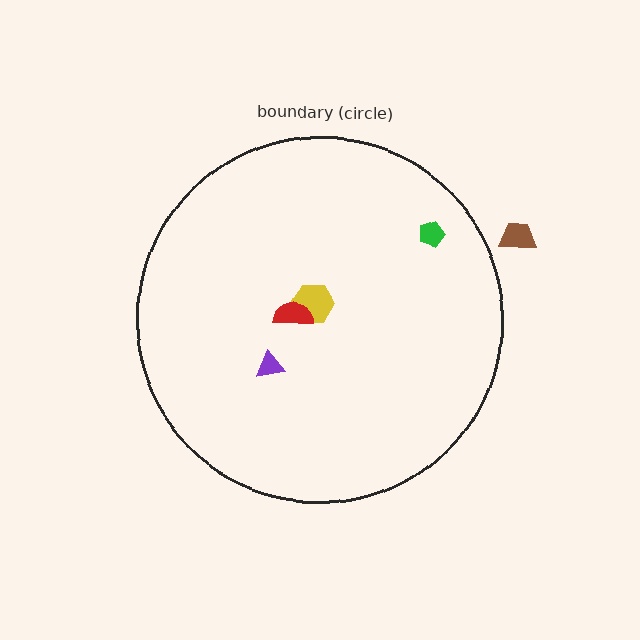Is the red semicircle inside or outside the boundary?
Inside.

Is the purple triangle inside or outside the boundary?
Inside.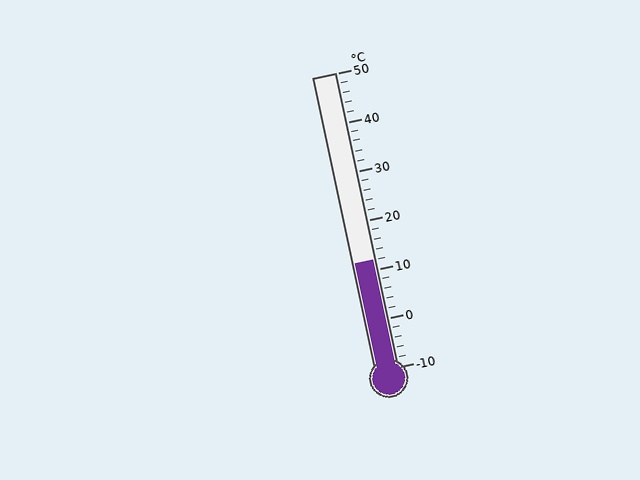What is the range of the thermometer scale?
The thermometer scale ranges from -10°C to 50°C.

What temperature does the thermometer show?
The thermometer shows approximately 12°C.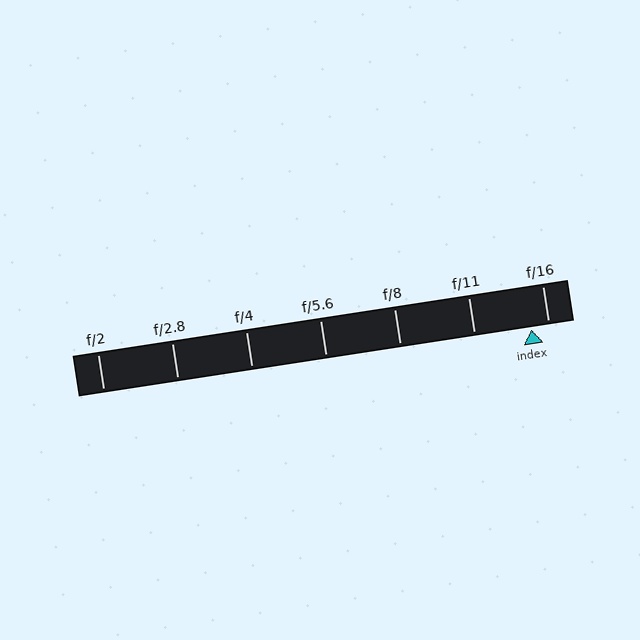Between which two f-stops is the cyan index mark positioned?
The index mark is between f/11 and f/16.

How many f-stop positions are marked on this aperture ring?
There are 7 f-stop positions marked.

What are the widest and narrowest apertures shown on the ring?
The widest aperture shown is f/2 and the narrowest is f/16.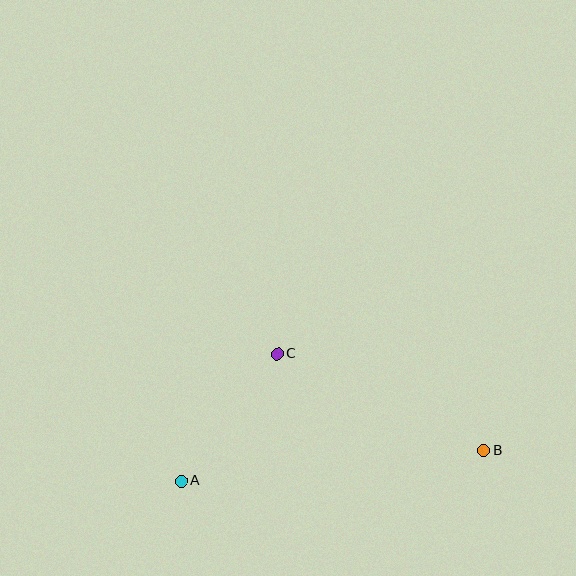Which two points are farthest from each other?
Points A and B are farthest from each other.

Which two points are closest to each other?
Points A and C are closest to each other.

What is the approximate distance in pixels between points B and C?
The distance between B and C is approximately 228 pixels.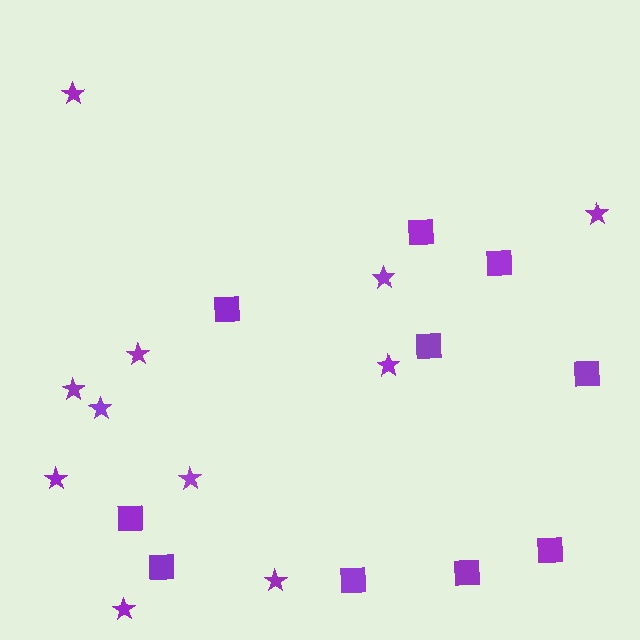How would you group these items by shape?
There are 2 groups: one group of stars (11) and one group of squares (10).